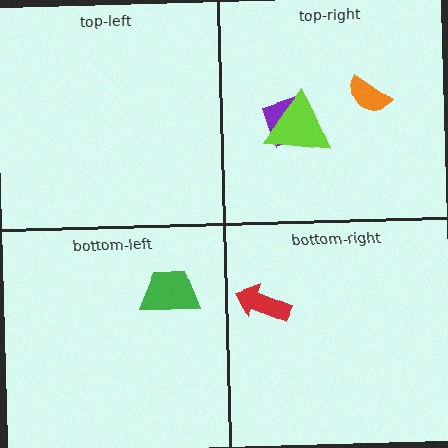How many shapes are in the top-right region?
3.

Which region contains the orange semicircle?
The top-right region.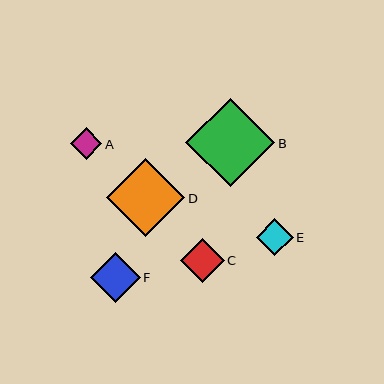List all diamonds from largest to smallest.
From largest to smallest: B, D, F, C, E, A.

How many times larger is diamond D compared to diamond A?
Diamond D is approximately 2.5 times the size of diamond A.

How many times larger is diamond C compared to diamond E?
Diamond C is approximately 1.2 times the size of diamond E.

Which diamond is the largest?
Diamond B is the largest with a size of approximately 89 pixels.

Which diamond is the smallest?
Diamond A is the smallest with a size of approximately 31 pixels.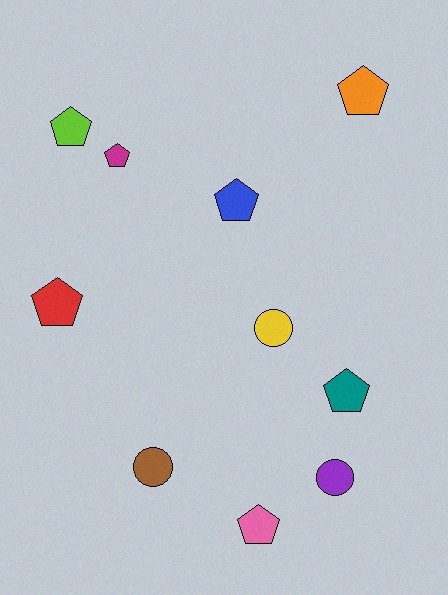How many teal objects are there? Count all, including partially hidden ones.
There is 1 teal object.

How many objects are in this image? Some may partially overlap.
There are 10 objects.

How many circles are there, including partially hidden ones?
There are 3 circles.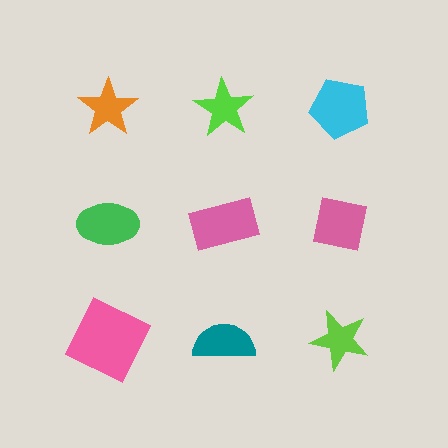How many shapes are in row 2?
3 shapes.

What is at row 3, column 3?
A lime star.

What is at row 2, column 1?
A green ellipse.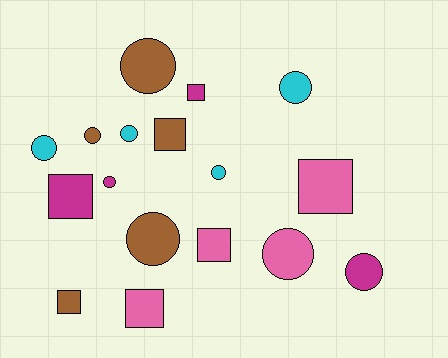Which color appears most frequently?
Brown, with 5 objects.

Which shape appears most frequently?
Circle, with 10 objects.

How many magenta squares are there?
There are 2 magenta squares.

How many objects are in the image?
There are 17 objects.